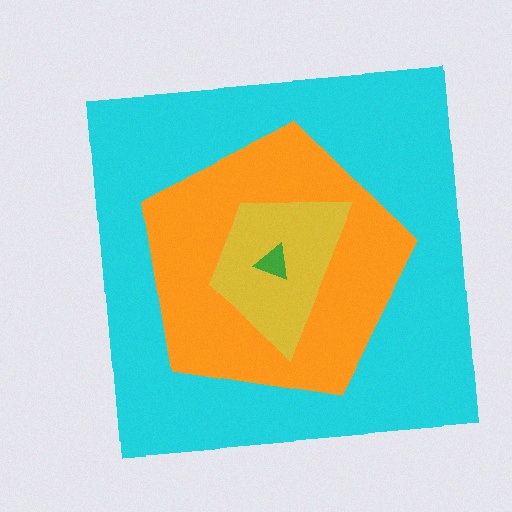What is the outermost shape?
The cyan square.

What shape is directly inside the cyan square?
The orange pentagon.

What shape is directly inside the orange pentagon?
The yellow trapezoid.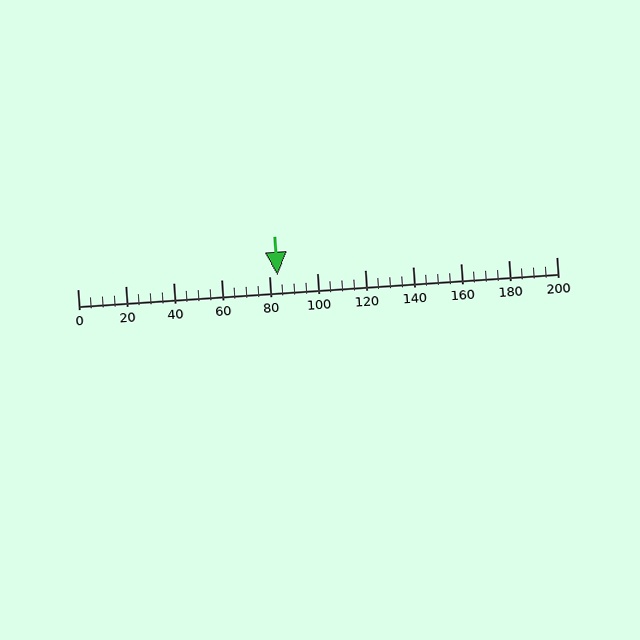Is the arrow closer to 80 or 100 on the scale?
The arrow is closer to 80.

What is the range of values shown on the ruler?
The ruler shows values from 0 to 200.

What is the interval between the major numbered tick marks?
The major tick marks are spaced 20 units apart.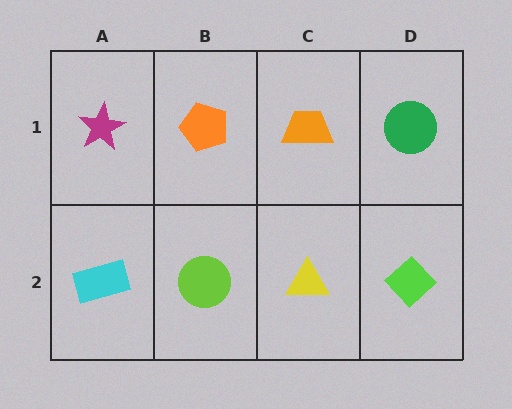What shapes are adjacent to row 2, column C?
An orange trapezoid (row 1, column C), a lime circle (row 2, column B), a lime diamond (row 2, column D).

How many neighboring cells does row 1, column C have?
3.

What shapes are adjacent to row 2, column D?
A green circle (row 1, column D), a yellow triangle (row 2, column C).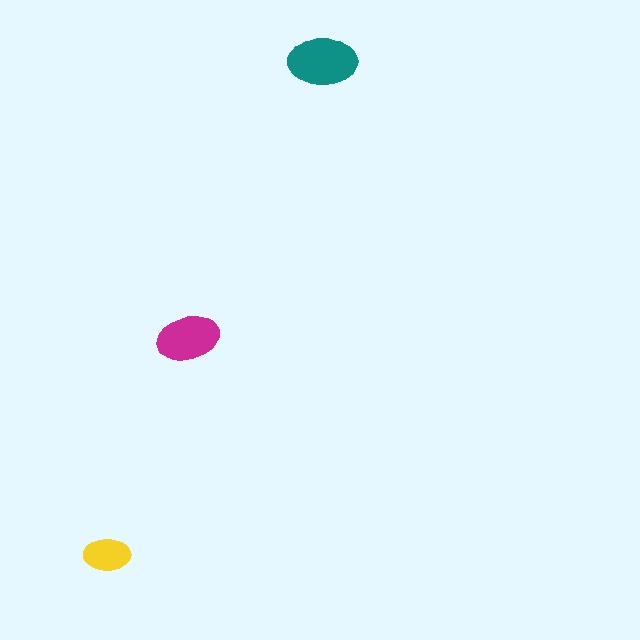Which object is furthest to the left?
The yellow ellipse is leftmost.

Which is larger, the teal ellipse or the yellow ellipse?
The teal one.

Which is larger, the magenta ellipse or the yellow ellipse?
The magenta one.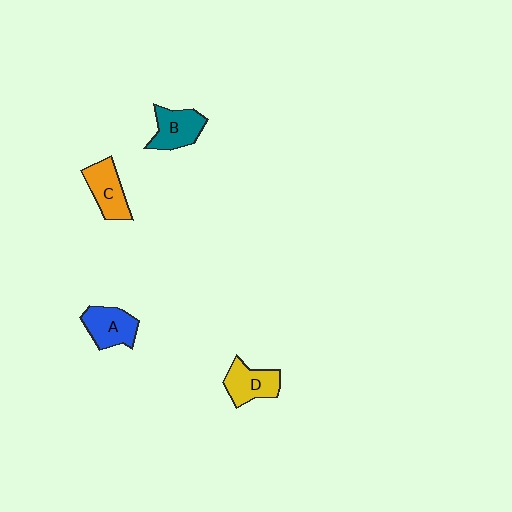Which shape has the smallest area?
Shape D (yellow).